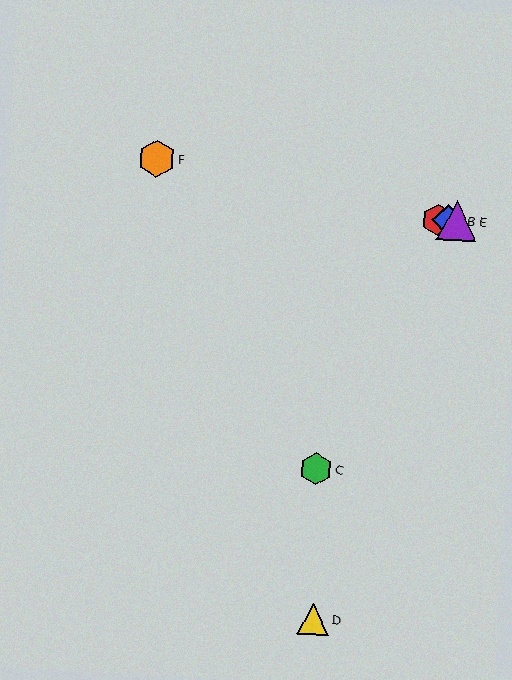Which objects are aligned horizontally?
Objects A, B, E are aligned horizontally.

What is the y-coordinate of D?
Object D is at y≈619.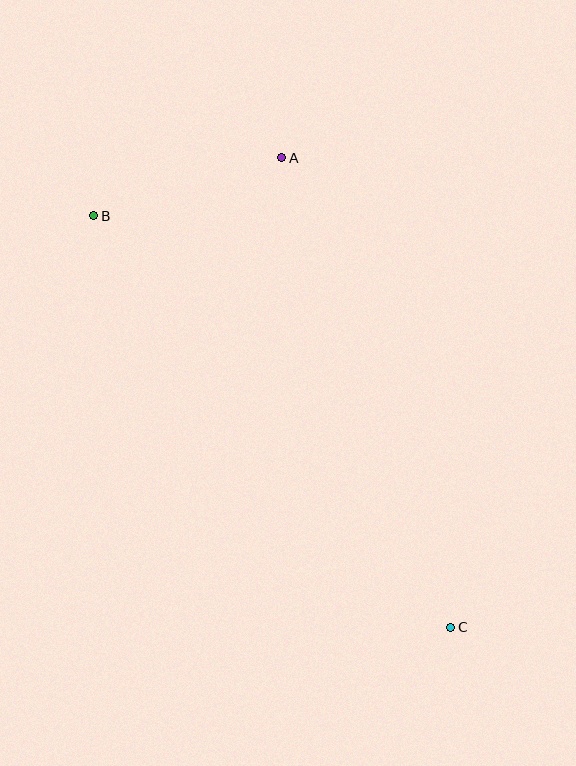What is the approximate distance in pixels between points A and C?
The distance between A and C is approximately 499 pixels.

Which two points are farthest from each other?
Points B and C are farthest from each other.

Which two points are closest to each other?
Points A and B are closest to each other.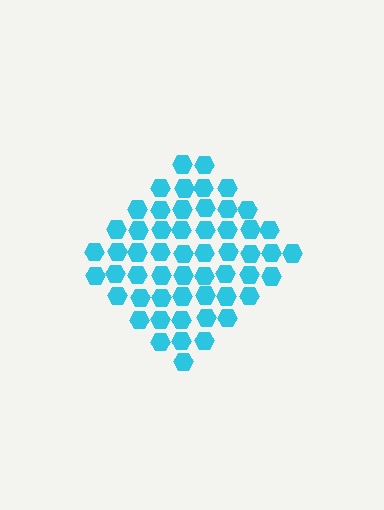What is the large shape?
The large shape is a diamond.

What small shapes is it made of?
It is made of small hexagons.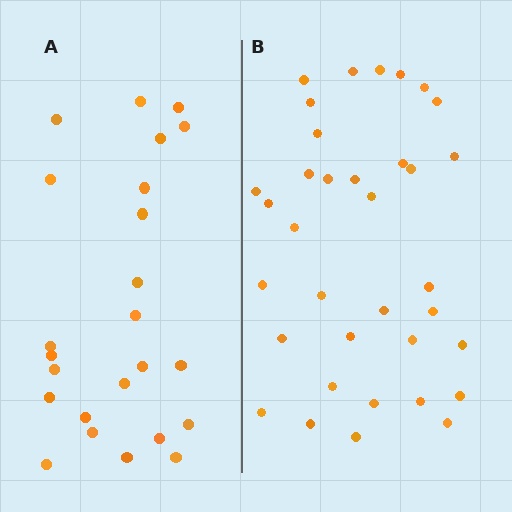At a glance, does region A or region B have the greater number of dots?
Region B (the right region) has more dots.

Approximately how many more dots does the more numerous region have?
Region B has roughly 12 or so more dots than region A.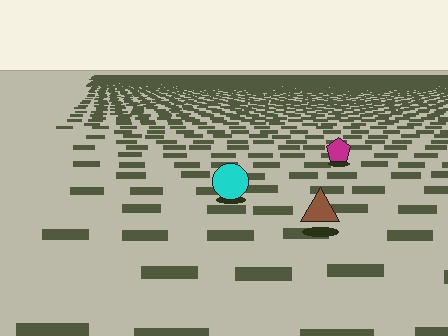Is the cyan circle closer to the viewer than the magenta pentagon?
Yes. The cyan circle is closer — you can tell from the texture gradient: the ground texture is coarser near it.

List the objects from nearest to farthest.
From nearest to farthest: the brown triangle, the cyan circle, the magenta pentagon.